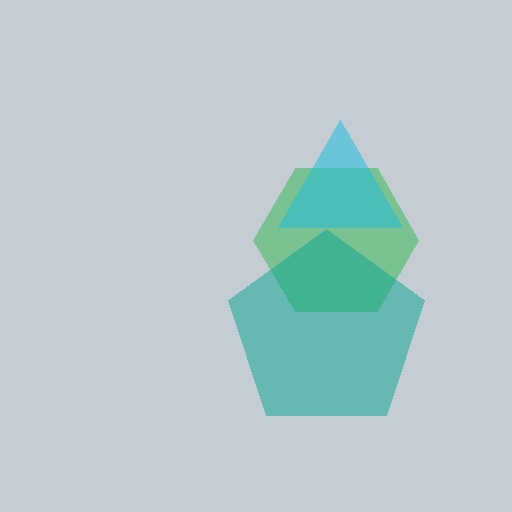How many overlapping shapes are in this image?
There are 3 overlapping shapes in the image.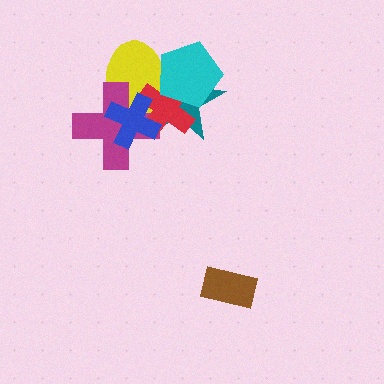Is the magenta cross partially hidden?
Yes, it is partially covered by another shape.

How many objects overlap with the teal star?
5 objects overlap with the teal star.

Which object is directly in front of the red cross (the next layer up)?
The cyan pentagon is directly in front of the red cross.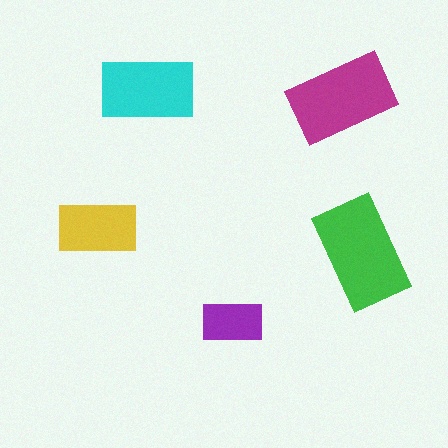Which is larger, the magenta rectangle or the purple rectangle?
The magenta one.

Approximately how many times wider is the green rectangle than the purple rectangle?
About 2 times wider.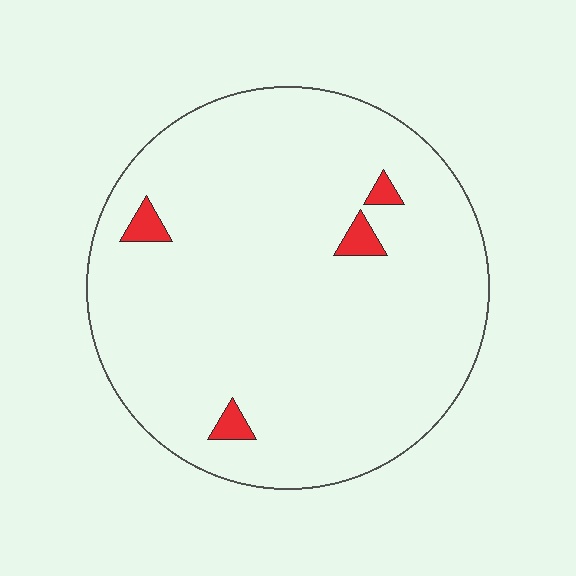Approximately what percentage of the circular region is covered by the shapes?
Approximately 5%.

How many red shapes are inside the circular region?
4.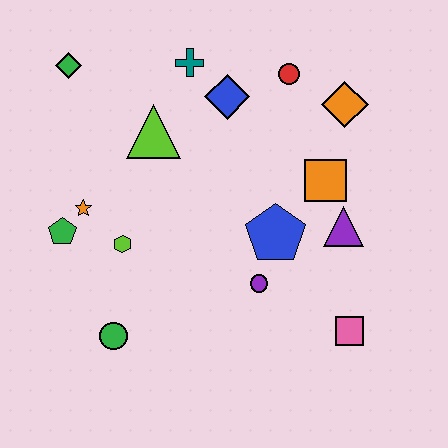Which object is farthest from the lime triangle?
The pink square is farthest from the lime triangle.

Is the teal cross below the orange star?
No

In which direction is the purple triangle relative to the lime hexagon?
The purple triangle is to the right of the lime hexagon.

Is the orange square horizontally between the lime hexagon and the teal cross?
No